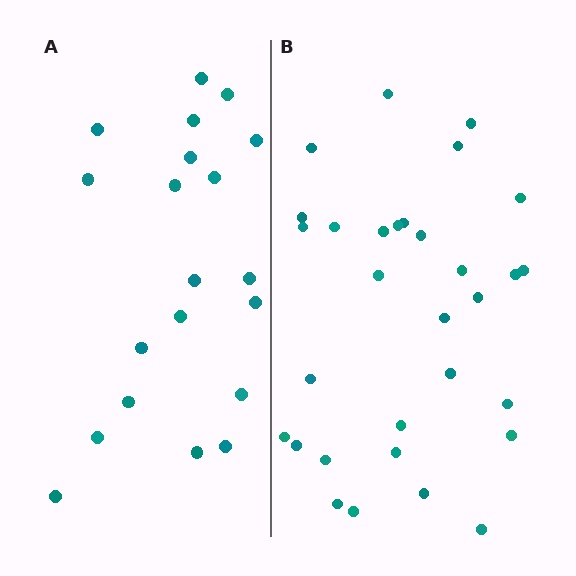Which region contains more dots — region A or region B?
Region B (the right region) has more dots.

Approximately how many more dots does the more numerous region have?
Region B has roughly 12 or so more dots than region A.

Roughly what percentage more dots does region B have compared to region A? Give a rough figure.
About 55% more.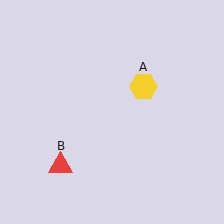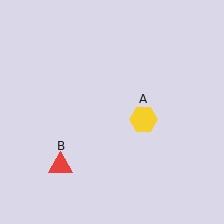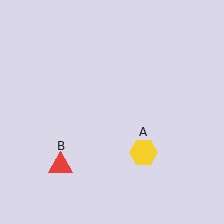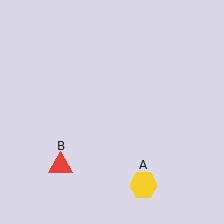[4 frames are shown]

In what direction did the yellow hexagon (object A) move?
The yellow hexagon (object A) moved down.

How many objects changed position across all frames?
1 object changed position: yellow hexagon (object A).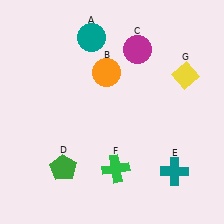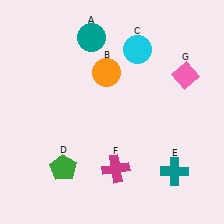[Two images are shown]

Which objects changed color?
C changed from magenta to cyan. F changed from green to magenta. G changed from yellow to pink.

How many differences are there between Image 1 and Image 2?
There are 3 differences between the two images.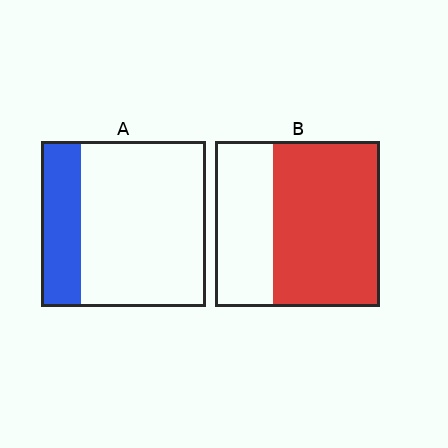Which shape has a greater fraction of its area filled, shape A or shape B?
Shape B.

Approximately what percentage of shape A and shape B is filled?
A is approximately 25% and B is approximately 65%.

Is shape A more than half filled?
No.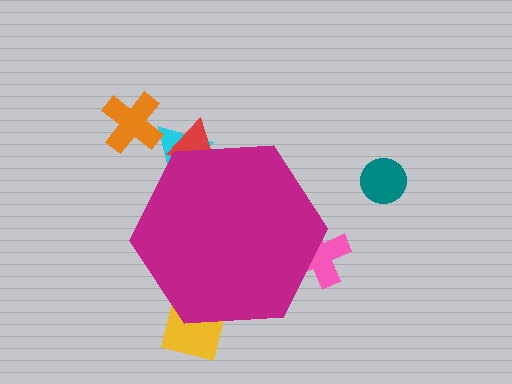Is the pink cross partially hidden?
Yes, the pink cross is partially hidden behind the magenta hexagon.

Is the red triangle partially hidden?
Yes, the red triangle is partially hidden behind the magenta hexagon.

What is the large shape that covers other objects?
A magenta hexagon.